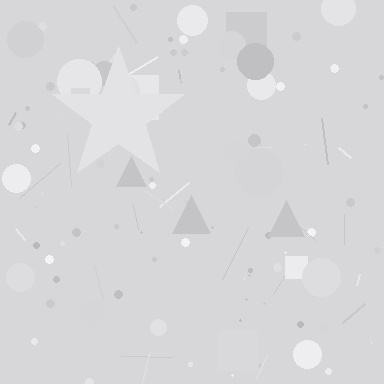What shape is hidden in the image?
A star is hidden in the image.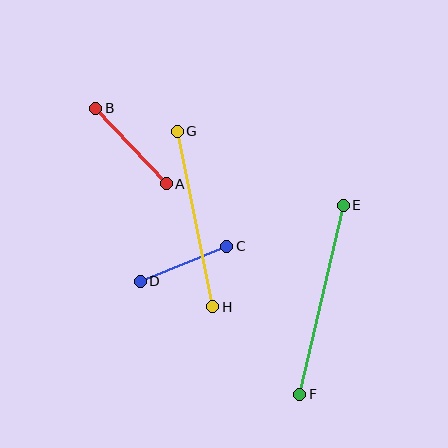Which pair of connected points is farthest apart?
Points E and F are farthest apart.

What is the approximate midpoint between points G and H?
The midpoint is at approximately (195, 219) pixels.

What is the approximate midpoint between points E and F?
The midpoint is at approximately (321, 300) pixels.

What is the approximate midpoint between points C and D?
The midpoint is at approximately (184, 264) pixels.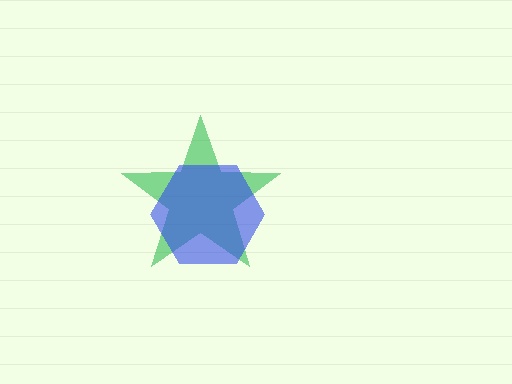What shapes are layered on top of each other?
The layered shapes are: a green star, a blue hexagon.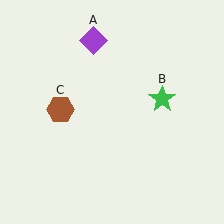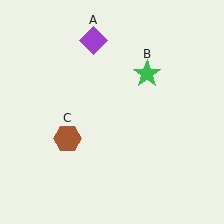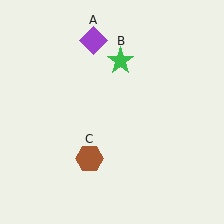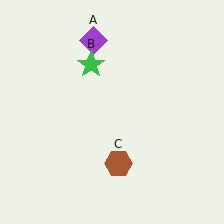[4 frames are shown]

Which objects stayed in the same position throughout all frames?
Purple diamond (object A) remained stationary.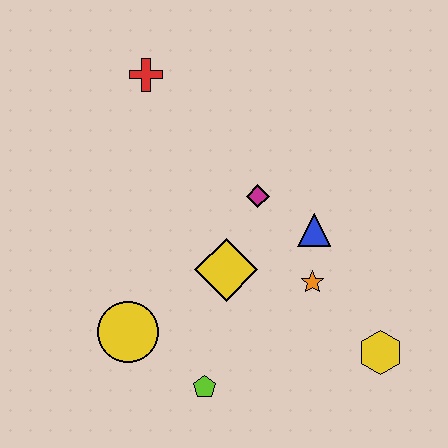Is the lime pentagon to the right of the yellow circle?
Yes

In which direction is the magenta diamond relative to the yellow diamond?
The magenta diamond is above the yellow diamond.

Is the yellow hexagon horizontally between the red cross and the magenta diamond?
No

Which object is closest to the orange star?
The blue triangle is closest to the orange star.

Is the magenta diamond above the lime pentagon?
Yes